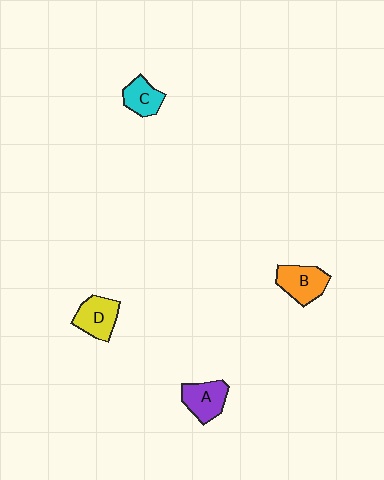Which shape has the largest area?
Shape B (orange).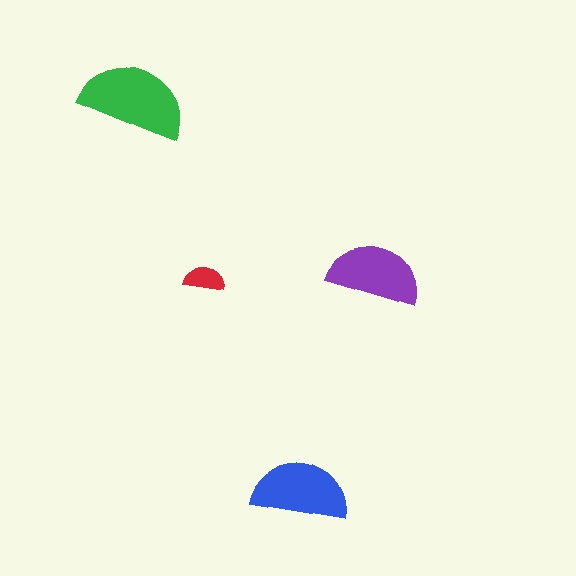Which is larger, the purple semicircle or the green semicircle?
The green one.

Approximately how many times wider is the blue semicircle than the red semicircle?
About 2.5 times wider.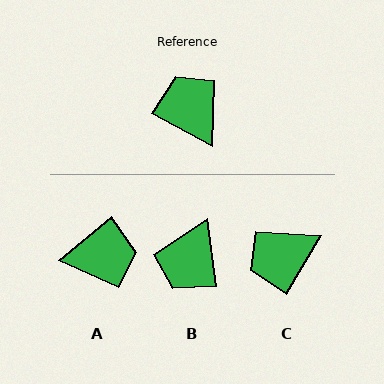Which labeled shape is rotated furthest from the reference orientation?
B, about 125 degrees away.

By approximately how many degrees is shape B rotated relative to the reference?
Approximately 125 degrees counter-clockwise.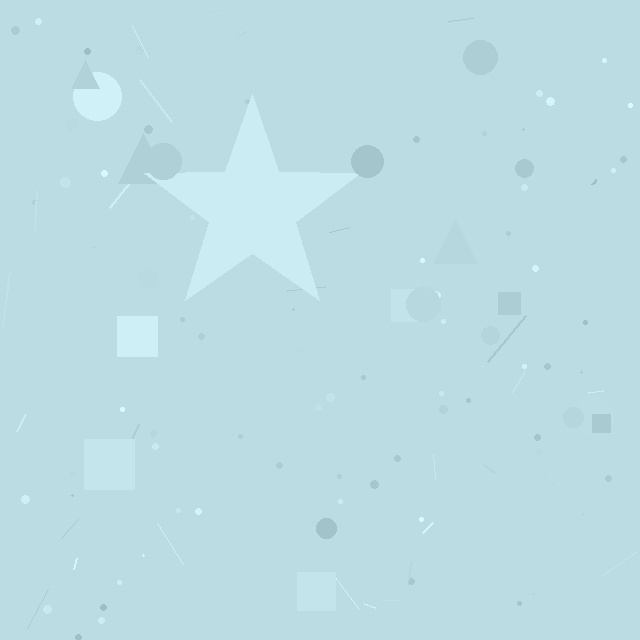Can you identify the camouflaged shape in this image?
The camouflaged shape is a star.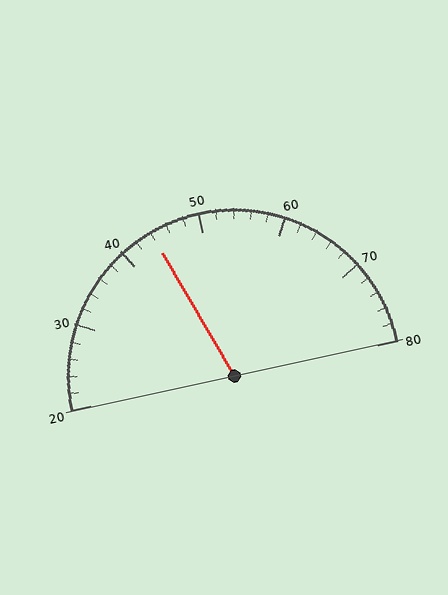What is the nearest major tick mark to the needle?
The nearest major tick mark is 40.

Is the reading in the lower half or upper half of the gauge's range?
The reading is in the lower half of the range (20 to 80).